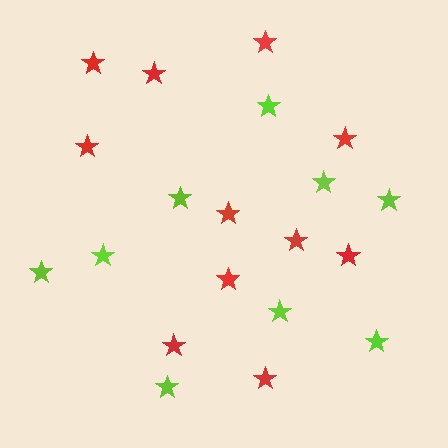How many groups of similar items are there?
There are 2 groups: one group of red stars (11) and one group of lime stars (9).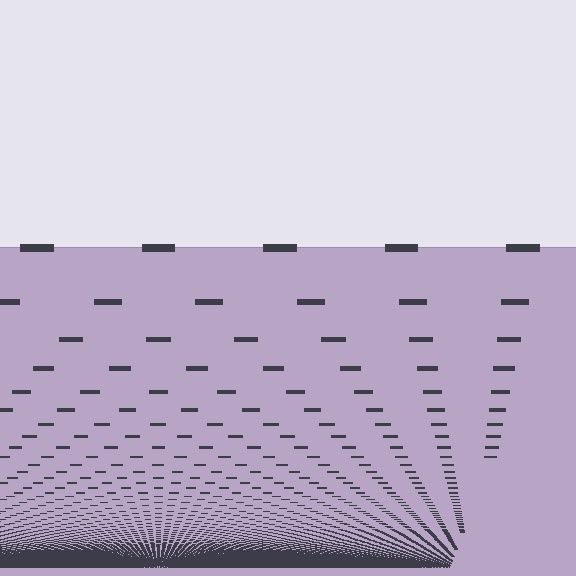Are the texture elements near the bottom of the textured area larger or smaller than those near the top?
Smaller. The gradient is inverted — elements near the bottom are smaller and denser.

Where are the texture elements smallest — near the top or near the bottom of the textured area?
Near the bottom.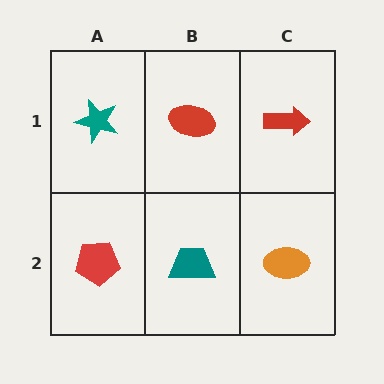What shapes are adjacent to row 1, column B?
A teal trapezoid (row 2, column B), a teal star (row 1, column A), a red arrow (row 1, column C).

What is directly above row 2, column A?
A teal star.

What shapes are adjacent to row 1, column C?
An orange ellipse (row 2, column C), a red ellipse (row 1, column B).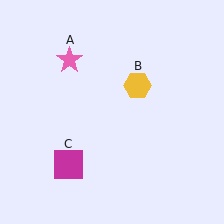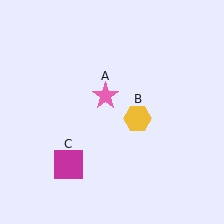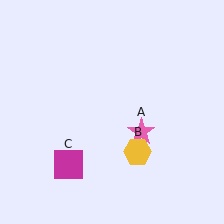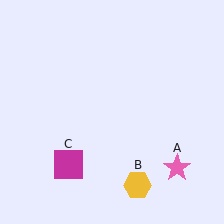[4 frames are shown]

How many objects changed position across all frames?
2 objects changed position: pink star (object A), yellow hexagon (object B).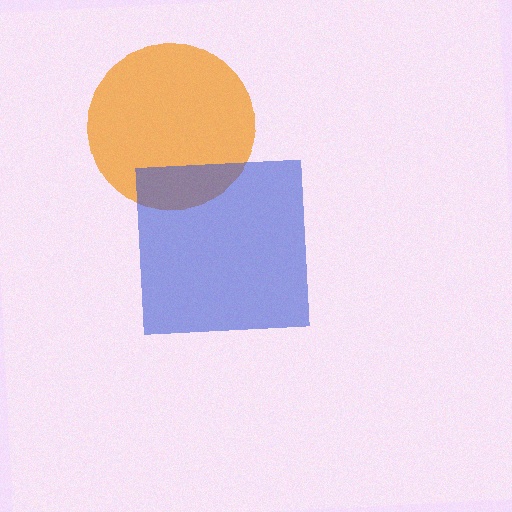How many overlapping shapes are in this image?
There are 2 overlapping shapes in the image.